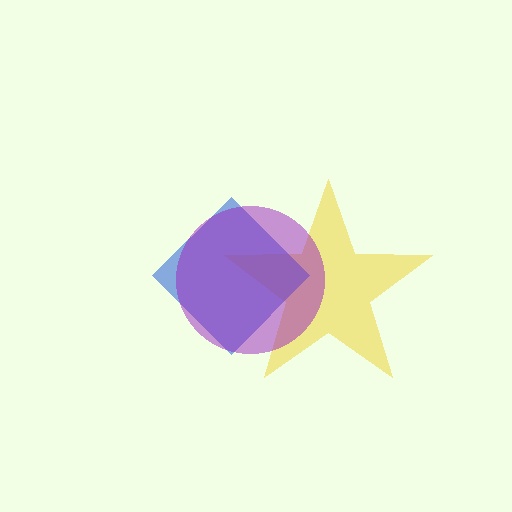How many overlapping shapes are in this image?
There are 3 overlapping shapes in the image.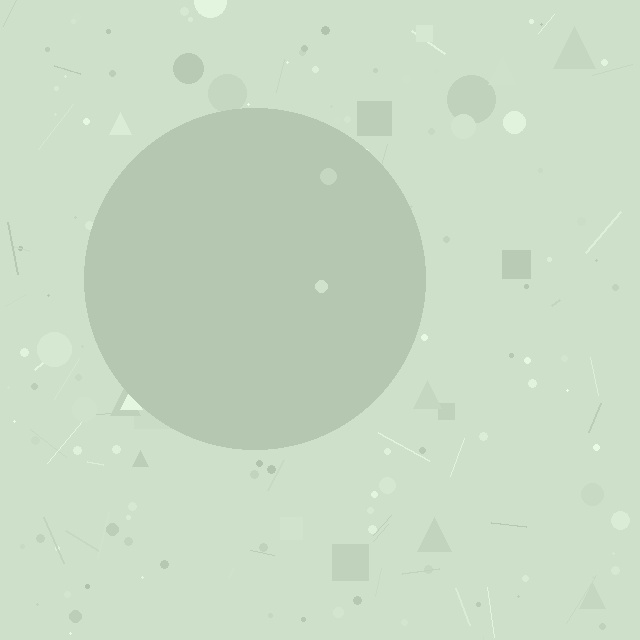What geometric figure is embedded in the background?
A circle is embedded in the background.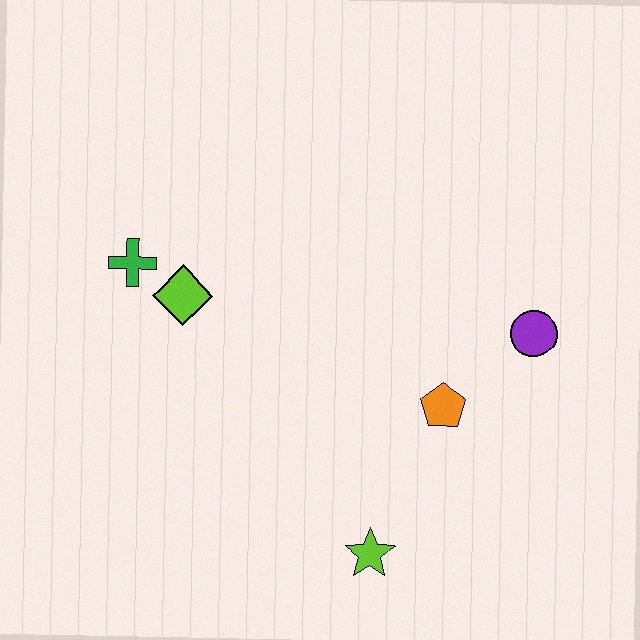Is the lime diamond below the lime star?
No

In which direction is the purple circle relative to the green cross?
The purple circle is to the right of the green cross.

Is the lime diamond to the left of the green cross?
No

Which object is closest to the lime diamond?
The green cross is closest to the lime diamond.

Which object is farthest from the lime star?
The green cross is farthest from the lime star.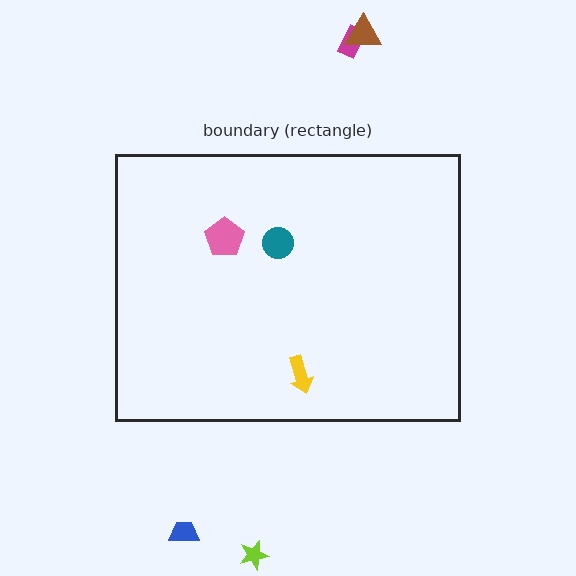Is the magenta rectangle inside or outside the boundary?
Outside.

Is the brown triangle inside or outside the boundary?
Outside.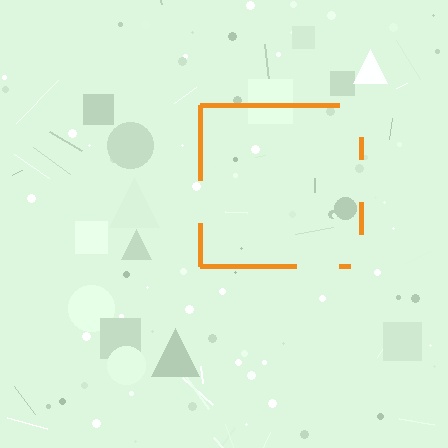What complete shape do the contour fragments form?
The contour fragments form a square.